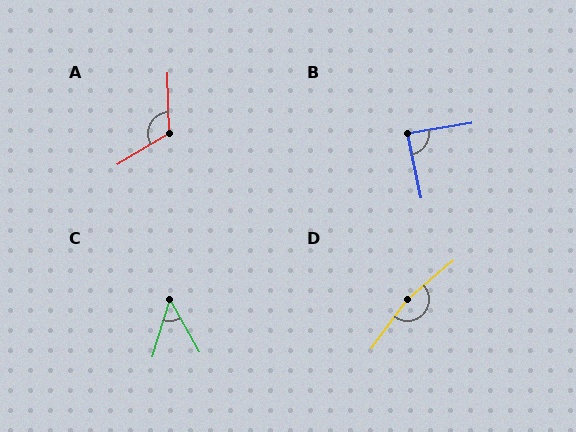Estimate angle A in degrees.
Approximately 119 degrees.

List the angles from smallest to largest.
C (46°), B (87°), A (119°), D (167°).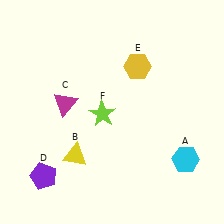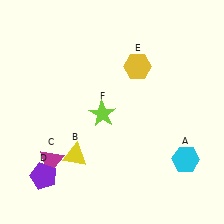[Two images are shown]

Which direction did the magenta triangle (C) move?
The magenta triangle (C) moved down.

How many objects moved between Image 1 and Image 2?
1 object moved between the two images.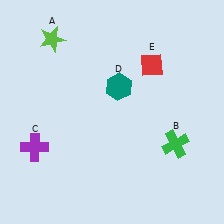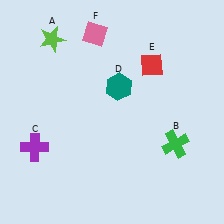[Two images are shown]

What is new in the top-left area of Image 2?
A pink diamond (F) was added in the top-left area of Image 2.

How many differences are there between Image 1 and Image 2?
There is 1 difference between the two images.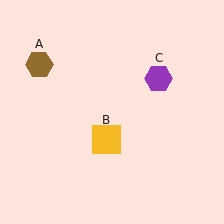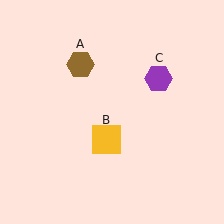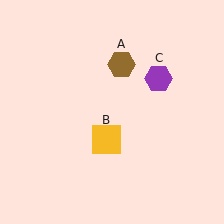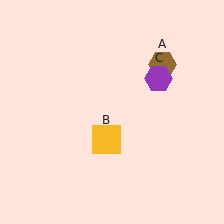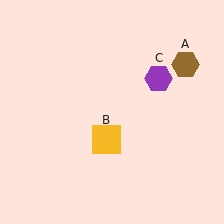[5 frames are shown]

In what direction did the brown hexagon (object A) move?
The brown hexagon (object A) moved right.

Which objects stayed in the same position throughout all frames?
Yellow square (object B) and purple hexagon (object C) remained stationary.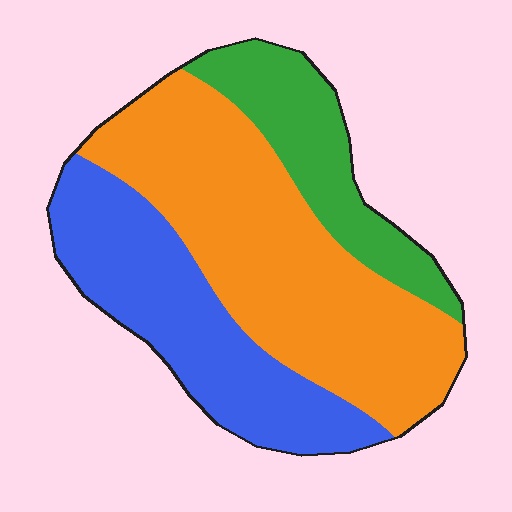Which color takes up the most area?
Orange, at roughly 50%.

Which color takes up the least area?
Green, at roughly 20%.